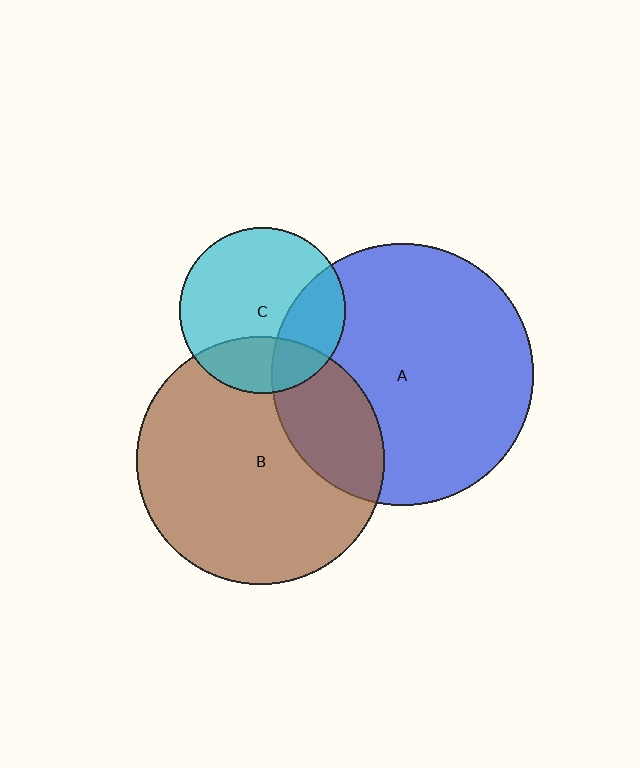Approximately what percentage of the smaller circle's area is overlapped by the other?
Approximately 25%.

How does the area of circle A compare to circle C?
Approximately 2.5 times.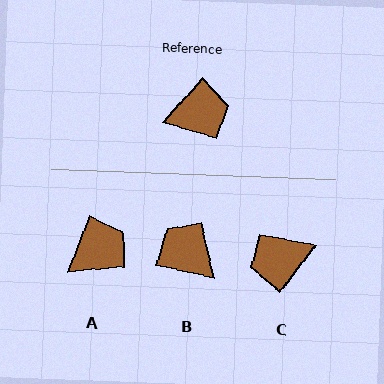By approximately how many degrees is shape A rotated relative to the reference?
Approximately 22 degrees counter-clockwise.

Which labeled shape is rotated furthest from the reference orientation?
C, about 174 degrees away.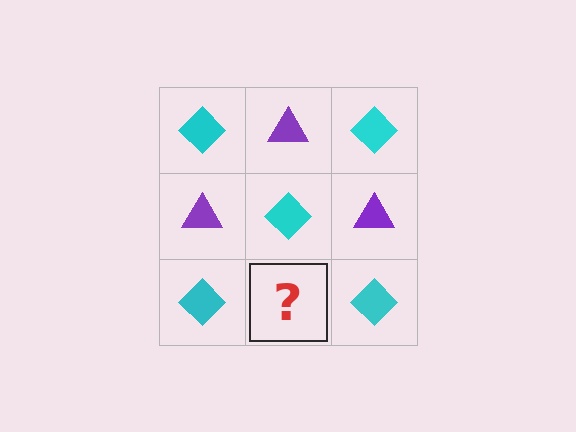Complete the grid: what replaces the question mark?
The question mark should be replaced with a purple triangle.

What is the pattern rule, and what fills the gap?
The rule is that it alternates cyan diamond and purple triangle in a checkerboard pattern. The gap should be filled with a purple triangle.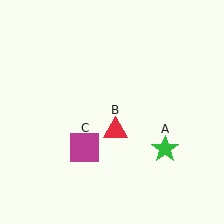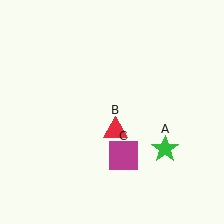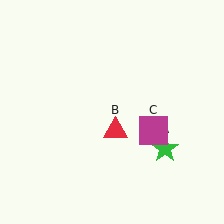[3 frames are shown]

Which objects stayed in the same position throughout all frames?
Green star (object A) and red triangle (object B) remained stationary.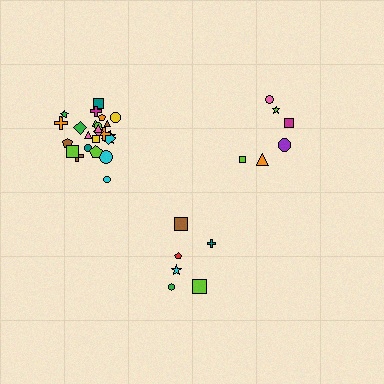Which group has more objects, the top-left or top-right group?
The top-left group.